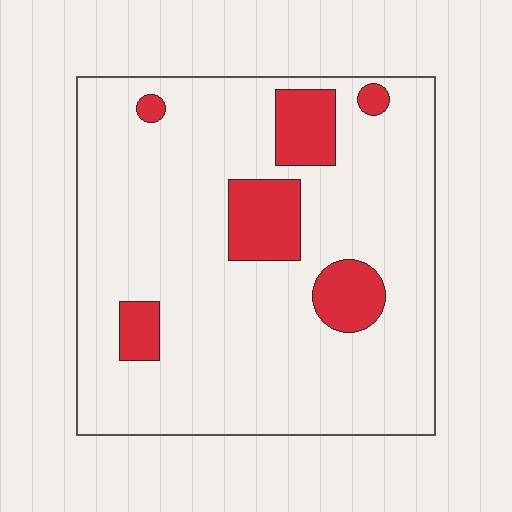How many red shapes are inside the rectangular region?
6.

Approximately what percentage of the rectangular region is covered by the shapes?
Approximately 15%.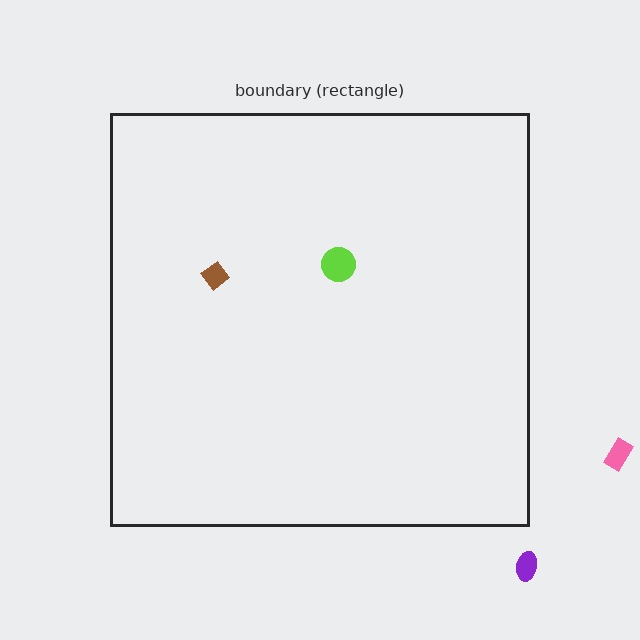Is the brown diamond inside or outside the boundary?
Inside.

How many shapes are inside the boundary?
2 inside, 2 outside.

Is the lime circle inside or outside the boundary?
Inside.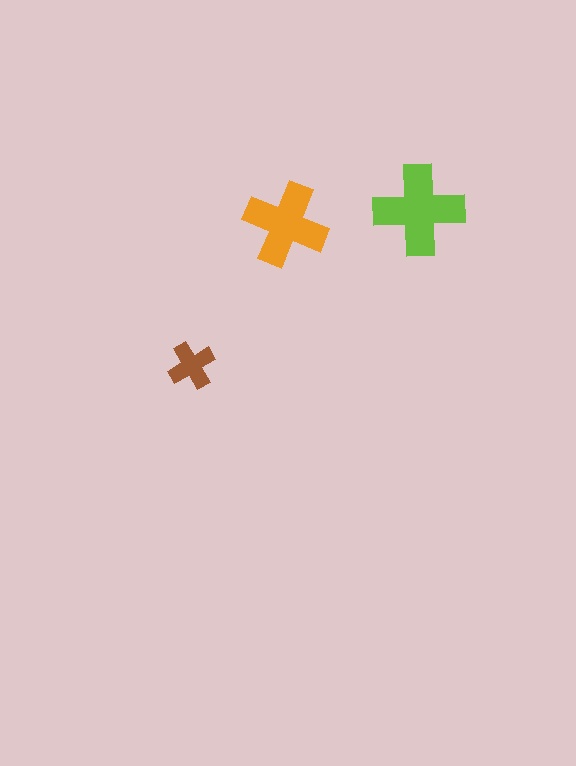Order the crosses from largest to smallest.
the lime one, the orange one, the brown one.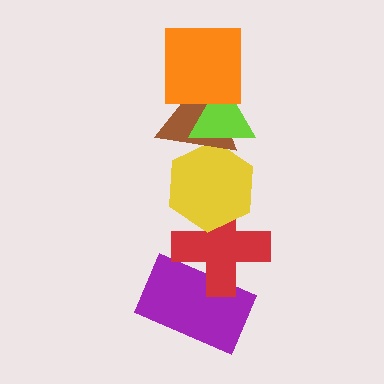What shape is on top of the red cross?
The yellow hexagon is on top of the red cross.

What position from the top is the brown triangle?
The brown triangle is 3rd from the top.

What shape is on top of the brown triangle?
The lime triangle is on top of the brown triangle.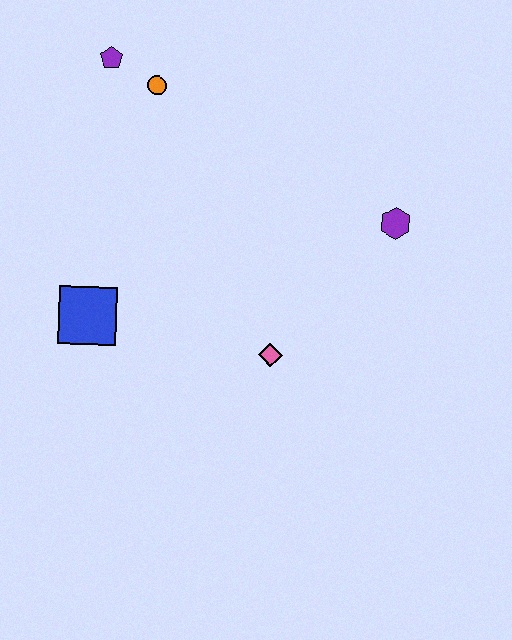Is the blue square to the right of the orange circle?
No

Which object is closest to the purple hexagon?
The pink diamond is closest to the purple hexagon.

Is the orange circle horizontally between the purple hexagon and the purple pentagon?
Yes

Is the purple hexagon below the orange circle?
Yes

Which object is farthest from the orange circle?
The pink diamond is farthest from the orange circle.